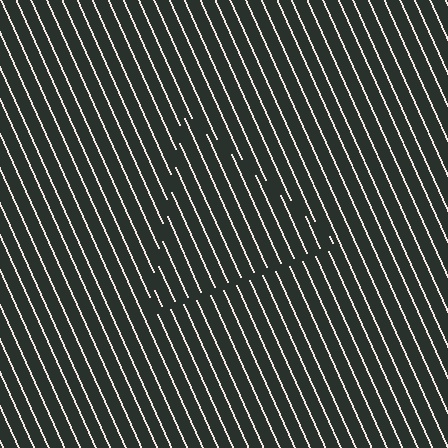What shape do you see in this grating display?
An illusory triangle. The interior of the shape contains the same grating, shifted by half a period — the contour is defined by the phase discontinuity where line-ends from the inner and outer gratings abut.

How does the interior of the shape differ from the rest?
The interior of the shape contains the same grating, shifted by half a period — the contour is defined by the phase discontinuity where line-ends from the inner and outer gratings abut.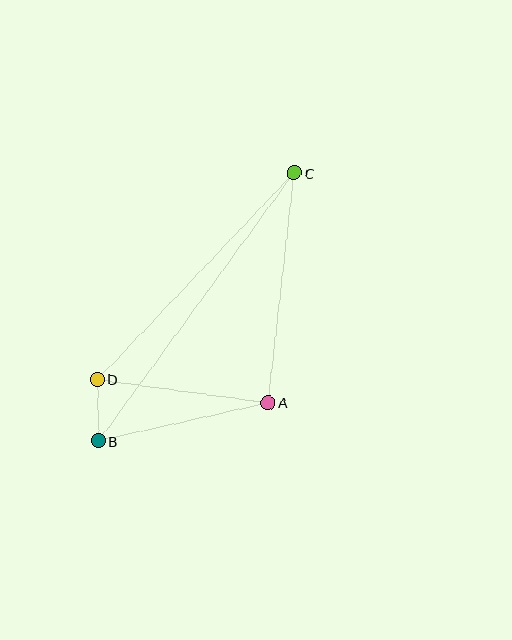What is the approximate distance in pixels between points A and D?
The distance between A and D is approximately 173 pixels.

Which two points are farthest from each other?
Points B and C are farthest from each other.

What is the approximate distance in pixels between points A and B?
The distance between A and B is approximately 174 pixels.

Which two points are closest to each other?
Points B and D are closest to each other.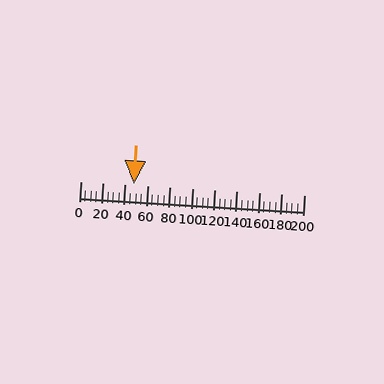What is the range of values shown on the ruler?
The ruler shows values from 0 to 200.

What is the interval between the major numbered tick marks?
The major tick marks are spaced 20 units apart.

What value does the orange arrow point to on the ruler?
The orange arrow points to approximately 48.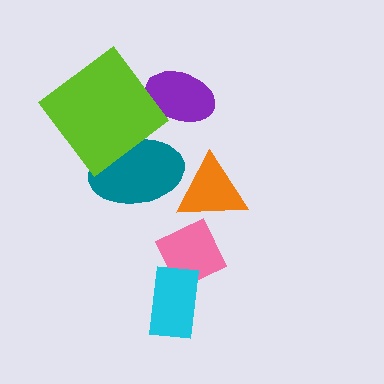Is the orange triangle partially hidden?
Yes, it is partially covered by another shape.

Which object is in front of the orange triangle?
The teal ellipse is in front of the orange triangle.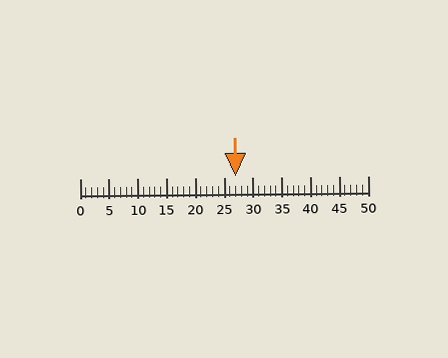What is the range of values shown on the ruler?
The ruler shows values from 0 to 50.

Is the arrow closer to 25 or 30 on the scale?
The arrow is closer to 25.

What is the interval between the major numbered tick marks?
The major tick marks are spaced 5 units apart.